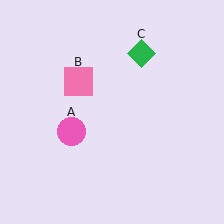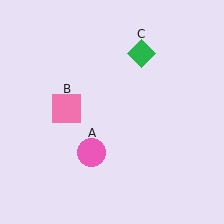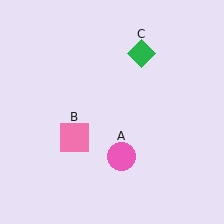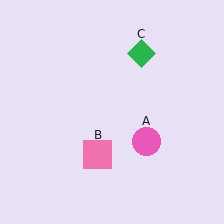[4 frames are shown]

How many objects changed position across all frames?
2 objects changed position: pink circle (object A), pink square (object B).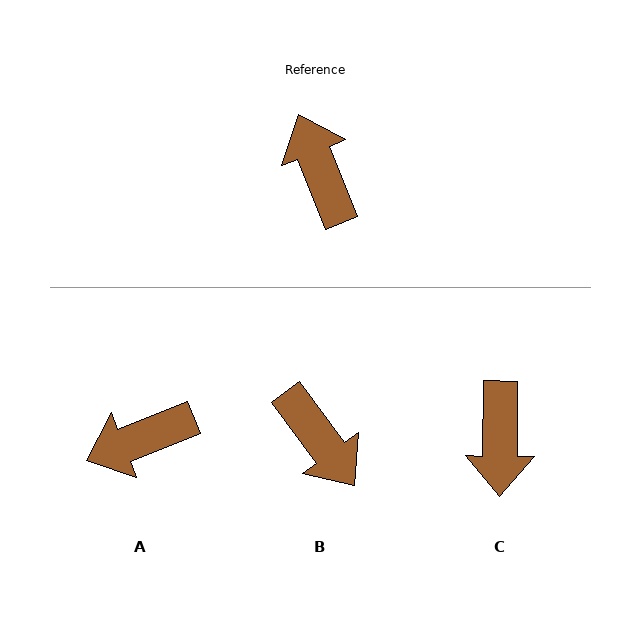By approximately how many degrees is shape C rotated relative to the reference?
Approximately 158 degrees counter-clockwise.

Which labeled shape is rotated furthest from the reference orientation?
B, about 165 degrees away.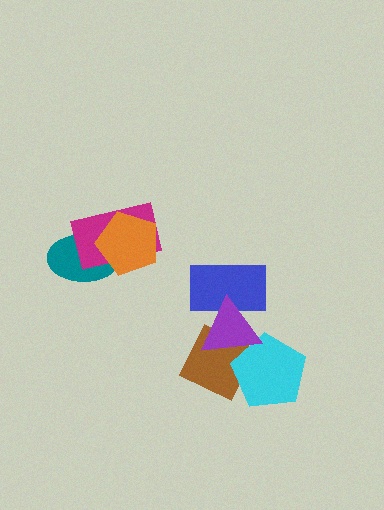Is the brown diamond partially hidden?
Yes, it is partially covered by another shape.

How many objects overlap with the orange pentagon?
2 objects overlap with the orange pentagon.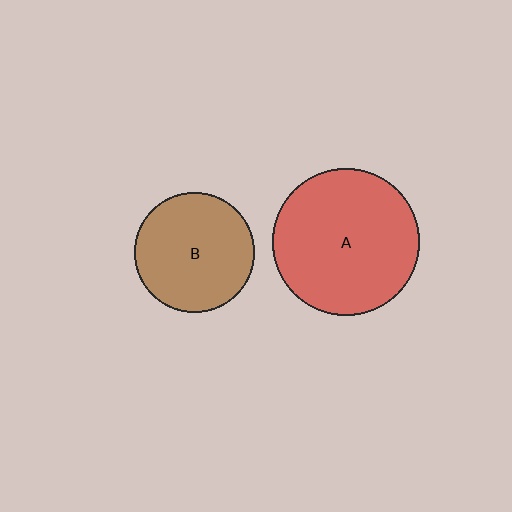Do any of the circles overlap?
No, none of the circles overlap.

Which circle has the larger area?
Circle A (red).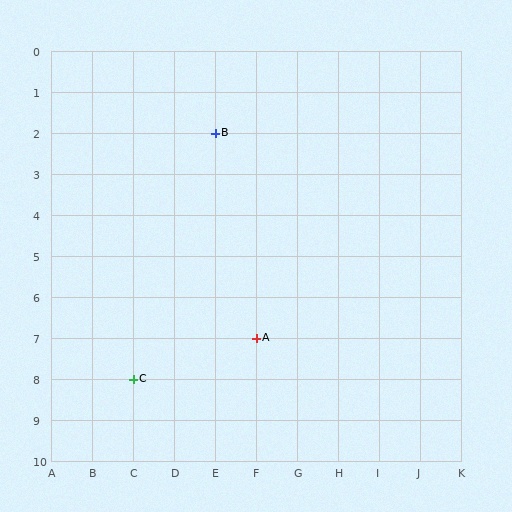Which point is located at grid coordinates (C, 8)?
Point C is at (C, 8).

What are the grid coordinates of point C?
Point C is at grid coordinates (C, 8).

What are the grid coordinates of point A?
Point A is at grid coordinates (F, 7).